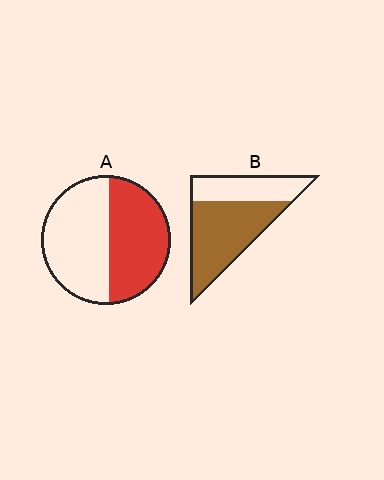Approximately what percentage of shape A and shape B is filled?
A is approximately 45% and B is approximately 65%.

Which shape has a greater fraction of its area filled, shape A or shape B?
Shape B.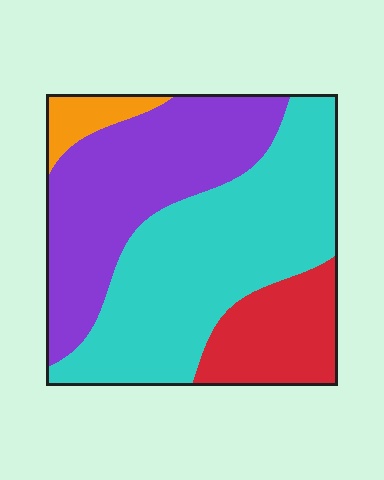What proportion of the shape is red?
Red covers 16% of the shape.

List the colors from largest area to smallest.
From largest to smallest: cyan, purple, red, orange.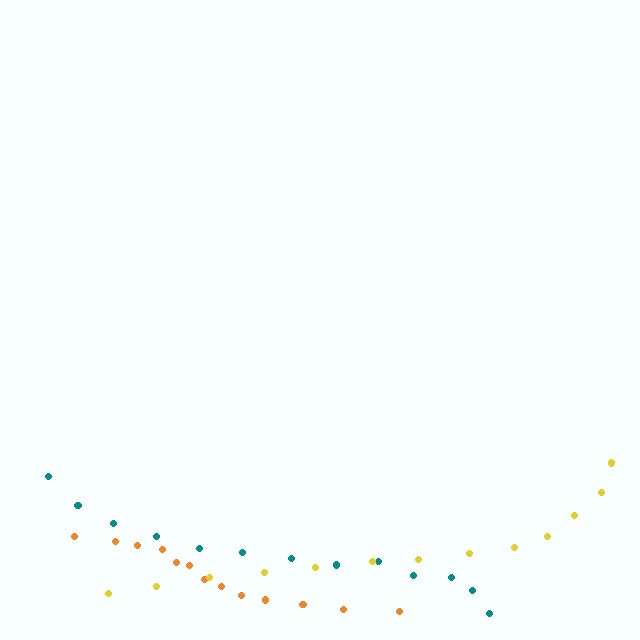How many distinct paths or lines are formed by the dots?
There are 3 distinct paths.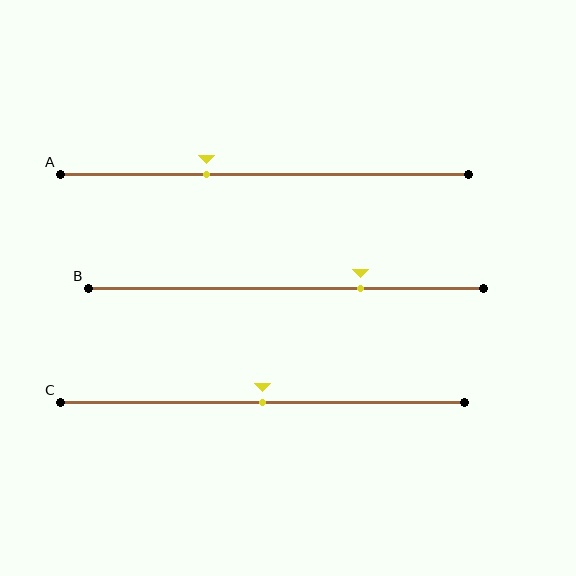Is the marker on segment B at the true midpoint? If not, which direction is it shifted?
No, the marker on segment B is shifted to the right by about 19% of the segment length.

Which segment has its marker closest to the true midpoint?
Segment C has its marker closest to the true midpoint.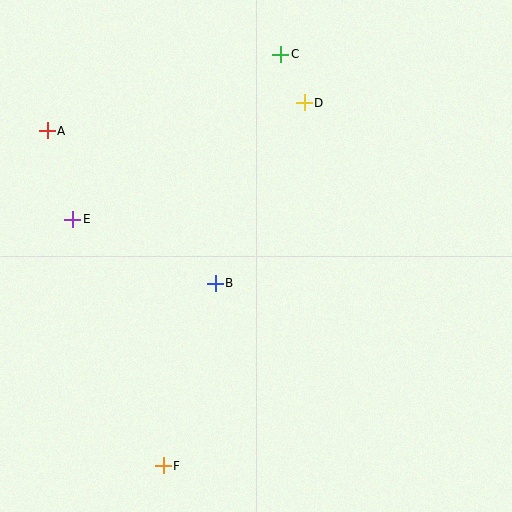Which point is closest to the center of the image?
Point B at (215, 283) is closest to the center.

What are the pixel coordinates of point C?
Point C is at (281, 54).